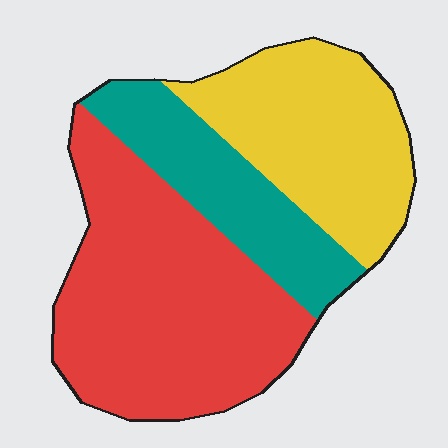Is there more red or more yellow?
Red.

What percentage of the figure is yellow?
Yellow covers 31% of the figure.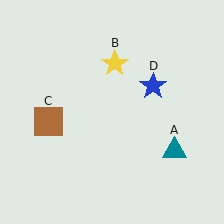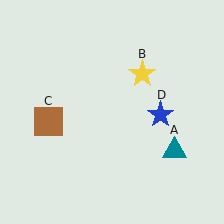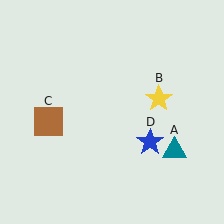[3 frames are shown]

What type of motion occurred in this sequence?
The yellow star (object B), blue star (object D) rotated clockwise around the center of the scene.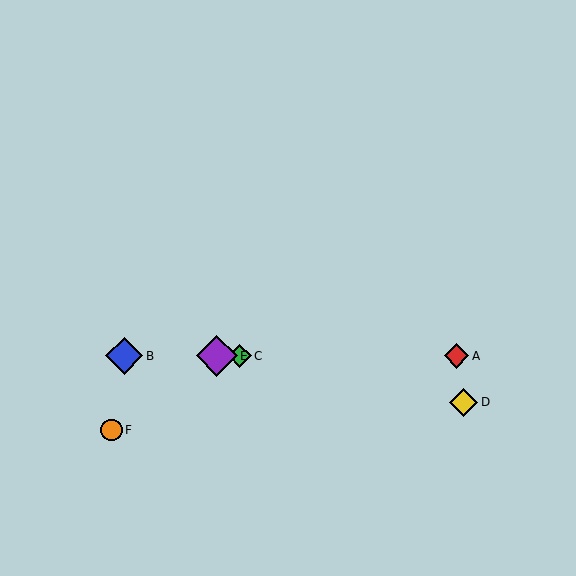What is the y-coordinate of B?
Object B is at y≈356.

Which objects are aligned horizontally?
Objects A, B, C, E are aligned horizontally.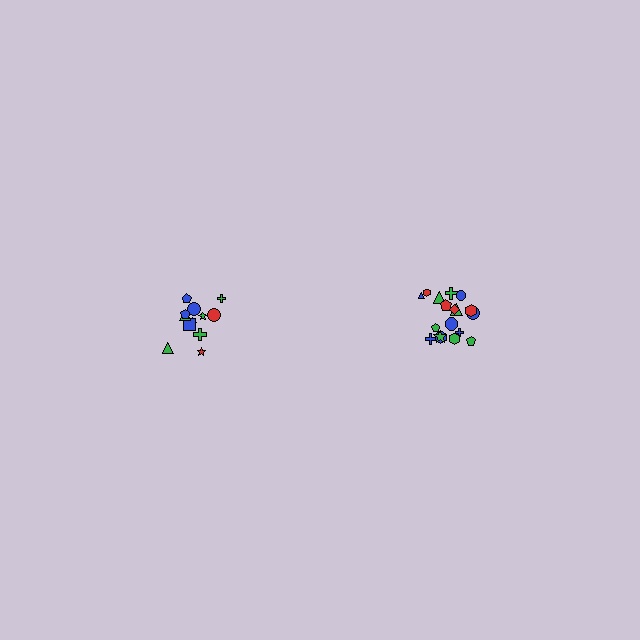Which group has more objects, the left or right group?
The right group.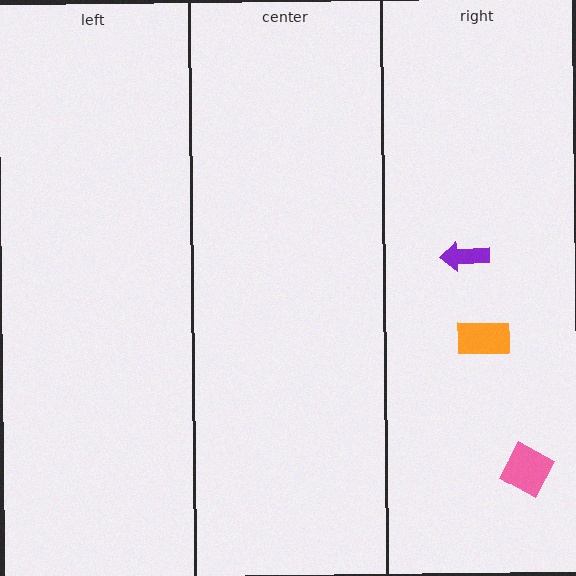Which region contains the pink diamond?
The right region.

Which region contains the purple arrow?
The right region.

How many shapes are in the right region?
3.